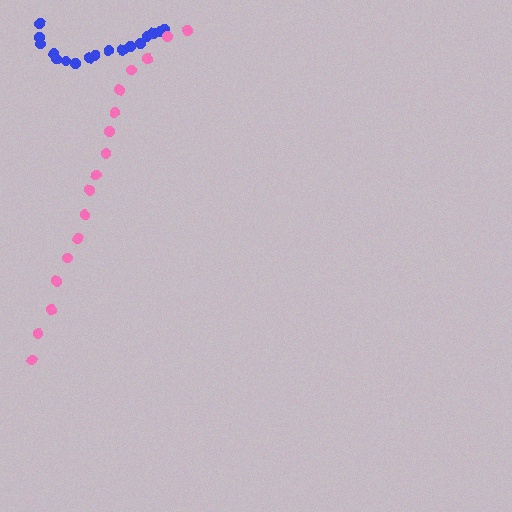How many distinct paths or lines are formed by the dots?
There are 2 distinct paths.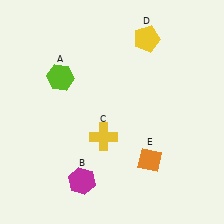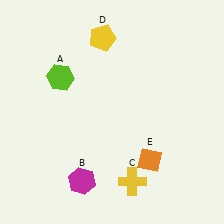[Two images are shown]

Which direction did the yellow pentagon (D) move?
The yellow pentagon (D) moved left.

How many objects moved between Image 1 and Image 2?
2 objects moved between the two images.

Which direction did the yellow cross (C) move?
The yellow cross (C) moved down.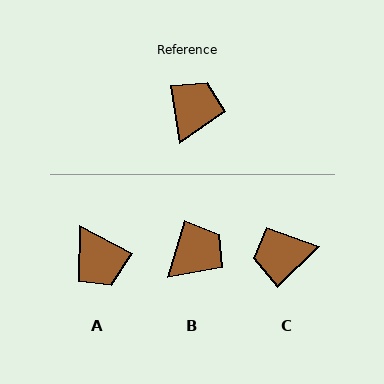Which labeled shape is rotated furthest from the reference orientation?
A, about 127 degrees away.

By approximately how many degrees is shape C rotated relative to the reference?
Approximately 125 degrees counter-clockwise.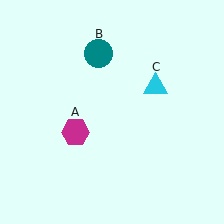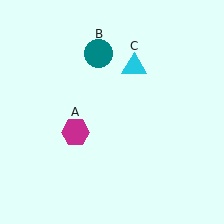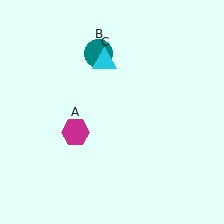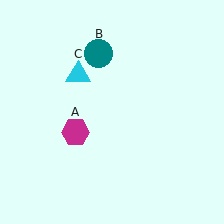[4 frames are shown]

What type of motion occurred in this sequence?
The cyan triangle (object C) rotated counterclockwise around the center of the scene.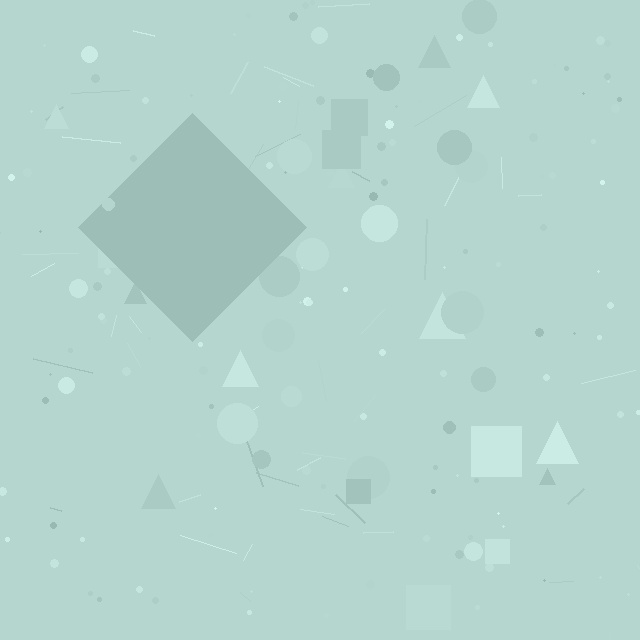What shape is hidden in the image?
A diamond is hidden in the image.